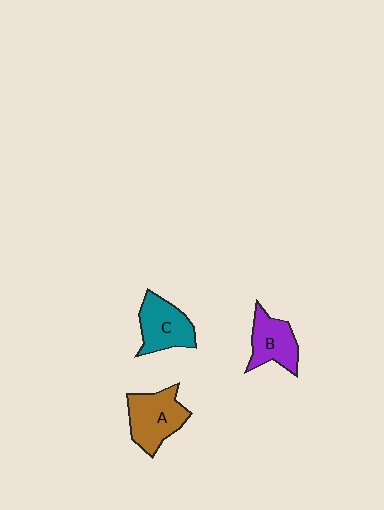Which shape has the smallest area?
Shape B (purple).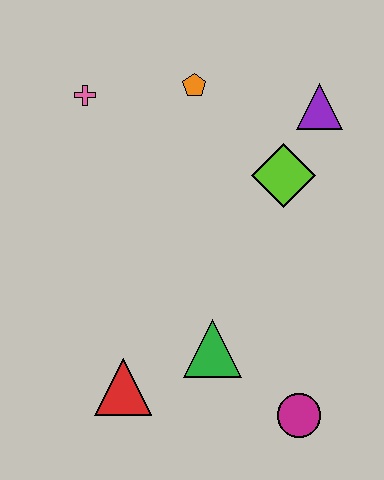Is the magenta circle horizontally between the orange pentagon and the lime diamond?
No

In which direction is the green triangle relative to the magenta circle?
The green triangle is to the left of the magenta circle.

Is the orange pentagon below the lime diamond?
No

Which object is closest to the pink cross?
The orange pentagon is closest to the pink cross.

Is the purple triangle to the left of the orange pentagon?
No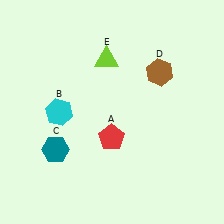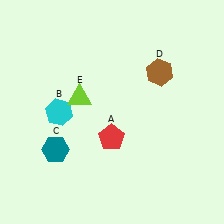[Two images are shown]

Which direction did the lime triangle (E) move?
The lime triangle (E) moved down.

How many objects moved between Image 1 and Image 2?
1 object moved between the two images.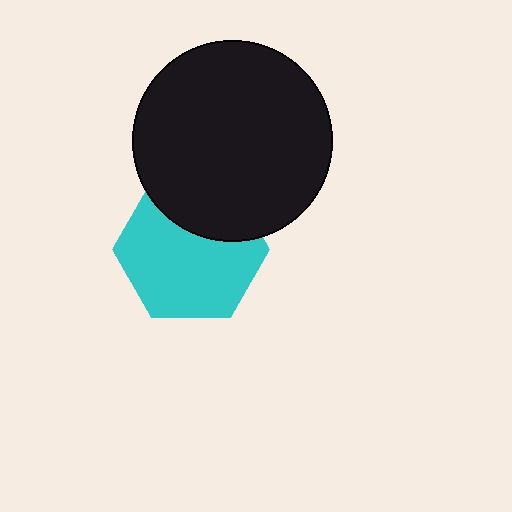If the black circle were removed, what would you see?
You would see the complete cyan hexagon.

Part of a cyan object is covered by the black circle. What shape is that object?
It is a hexagon.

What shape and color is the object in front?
The object in front is a black circle.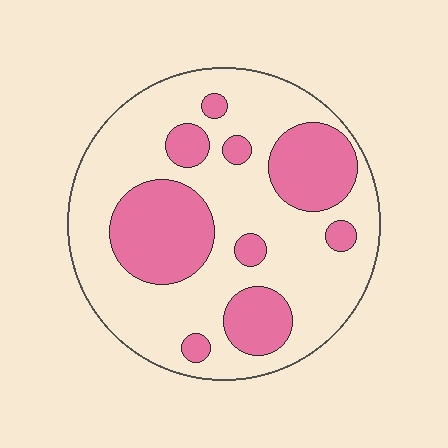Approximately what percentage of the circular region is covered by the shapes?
Approximately 30%.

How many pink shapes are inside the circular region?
9.